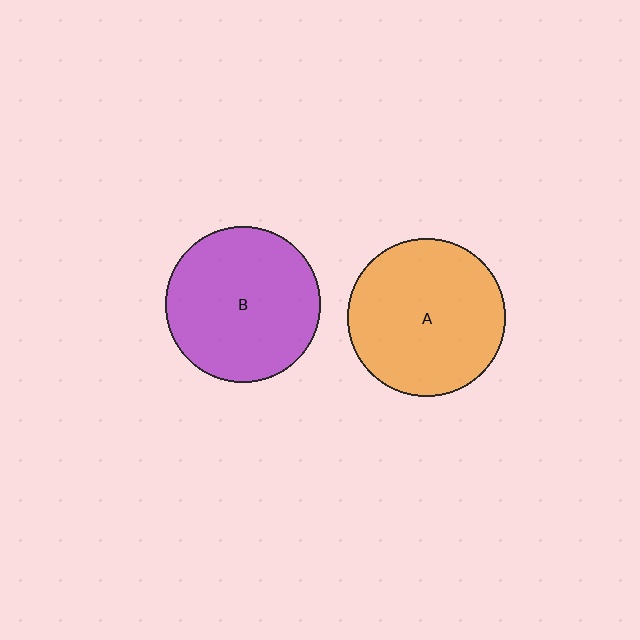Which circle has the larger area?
Circle A (orange).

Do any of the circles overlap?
No, none of the circles overlap.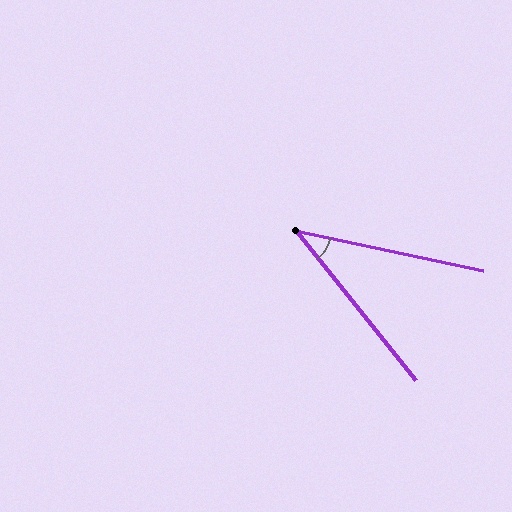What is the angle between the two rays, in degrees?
Approximately 39 degrees.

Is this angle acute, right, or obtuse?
It is acute.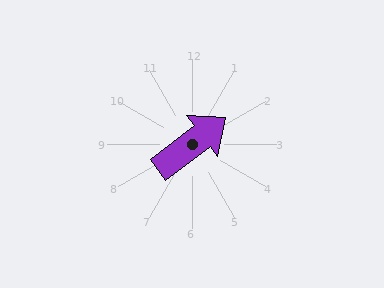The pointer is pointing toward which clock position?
Roughly 2 o'clock.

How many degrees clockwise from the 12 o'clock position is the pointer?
Approximately 52 degrees.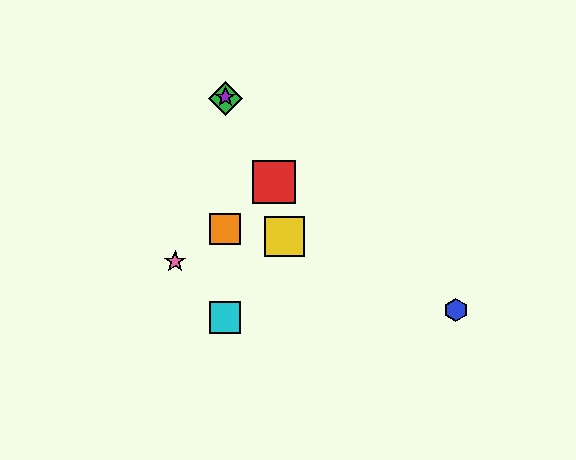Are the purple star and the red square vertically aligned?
No, the purple star is at x≈225 and the red square is at x≈274.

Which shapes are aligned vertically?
The green diamond, the purple star, the orange square, the cyan square are aligned vertically.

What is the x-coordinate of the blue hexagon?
The blue hexagon is at x≈456.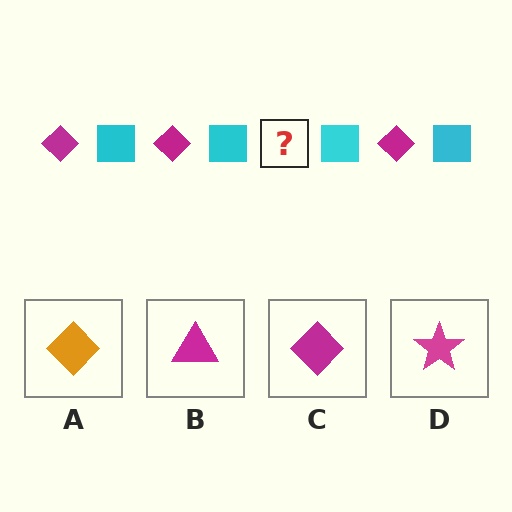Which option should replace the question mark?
Option C.